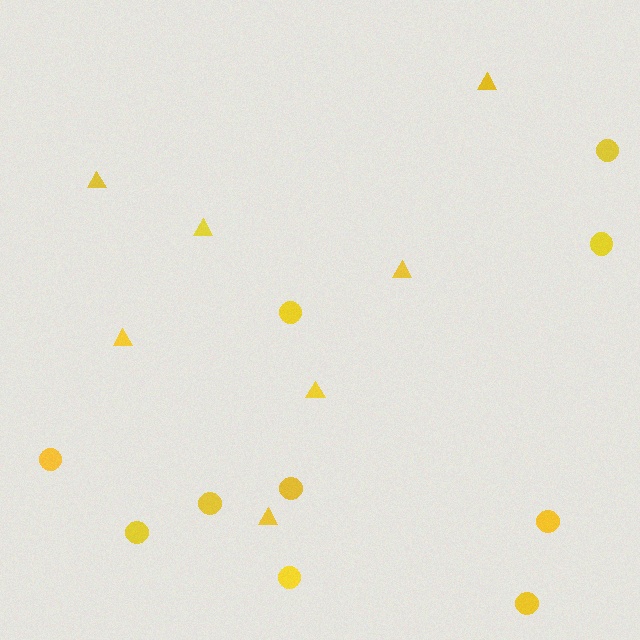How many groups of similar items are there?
There are 2 groups: one group of triangles (7) and one group of circles (10).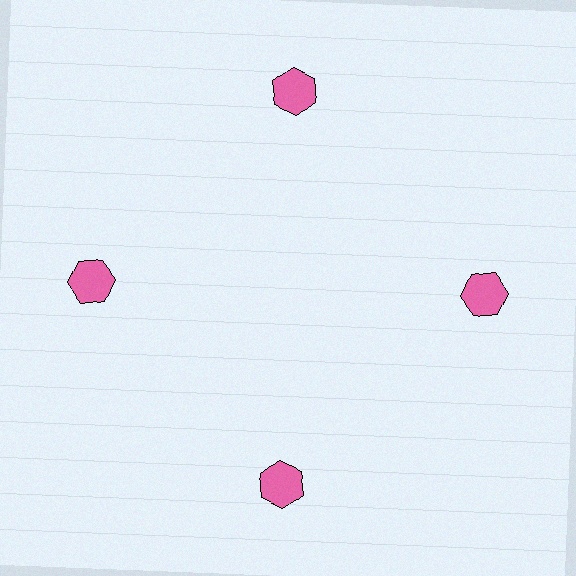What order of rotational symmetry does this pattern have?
This pattern has 4-fold rotational symmetry.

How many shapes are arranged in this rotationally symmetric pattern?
There are 4 shapes, arranged in 4 groups of 1.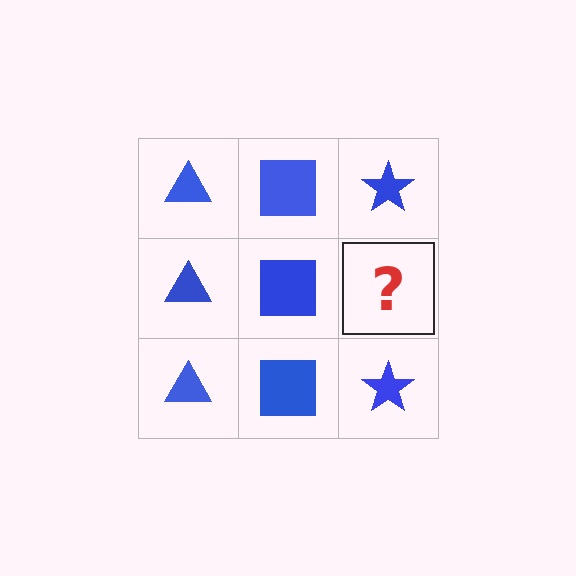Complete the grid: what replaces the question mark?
The question mark should be replaced with a blue star.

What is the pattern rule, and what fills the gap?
The rule is that each column has a consistent shape. The gap should be filled with a blue star.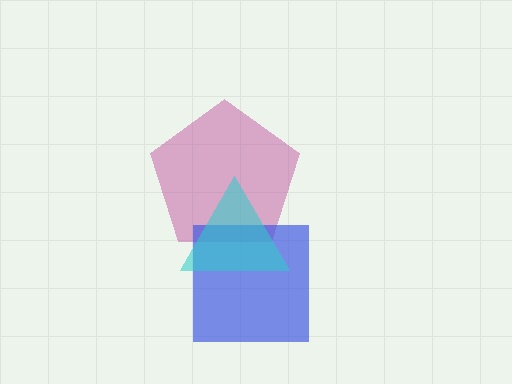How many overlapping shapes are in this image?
There are 3 overlapping shapes in the image.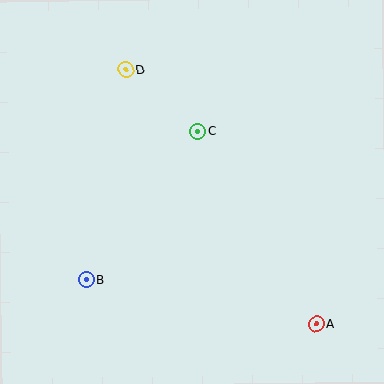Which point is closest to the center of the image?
Point C at (198, 131) is closest to the center.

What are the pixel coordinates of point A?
Point A is at (316, 324).